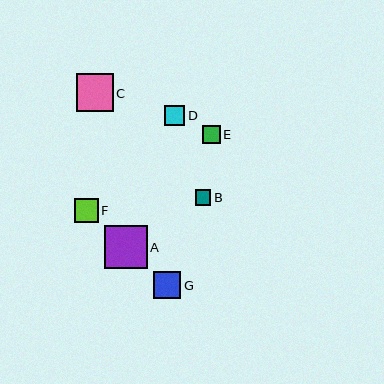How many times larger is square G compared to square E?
Square G is approximately 1.5 times the size of square E.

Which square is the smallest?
Square B is the smallest with a size of approximately 16 pixels.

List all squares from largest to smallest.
From largest to smallest: A, C, G, F, D, E, B.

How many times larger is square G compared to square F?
Square G is approximately 1.1 times the size of square F.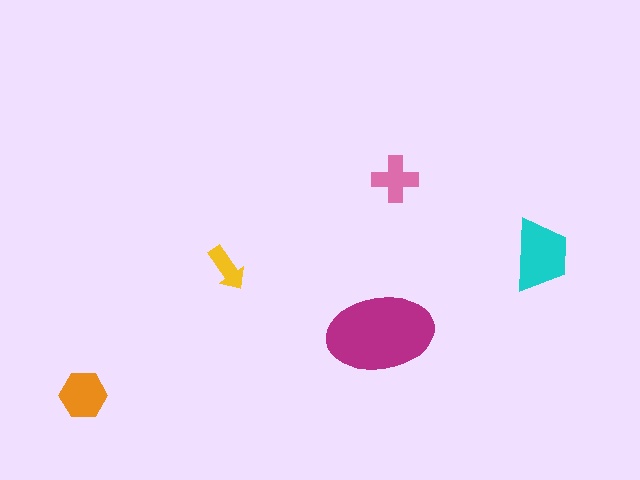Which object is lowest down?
The orange hexagon is bottommost.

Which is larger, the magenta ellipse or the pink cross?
The magenta ellipse.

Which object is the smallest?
The yellow arrow.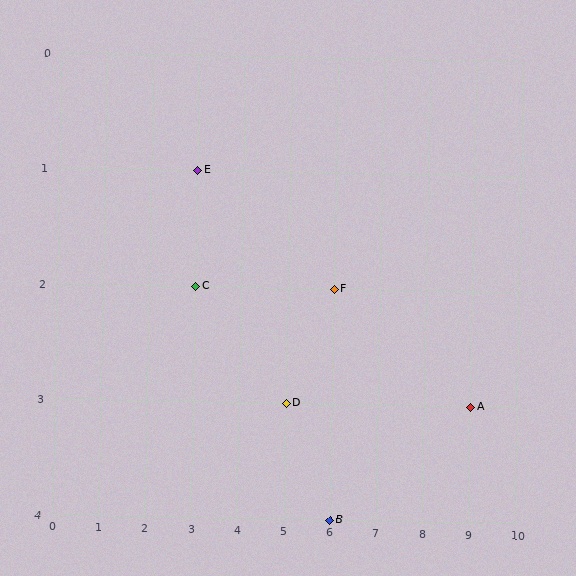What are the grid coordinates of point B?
Point B is at grid coordinates (6, 4).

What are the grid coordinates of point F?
Point F is at grid coordinates (6, 2).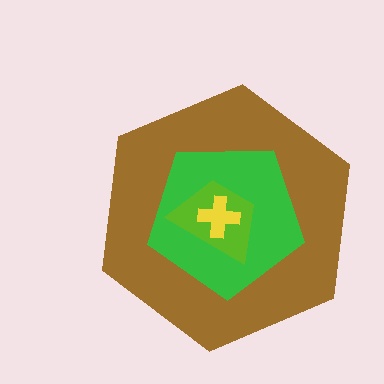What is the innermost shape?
The yellow cross.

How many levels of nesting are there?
4.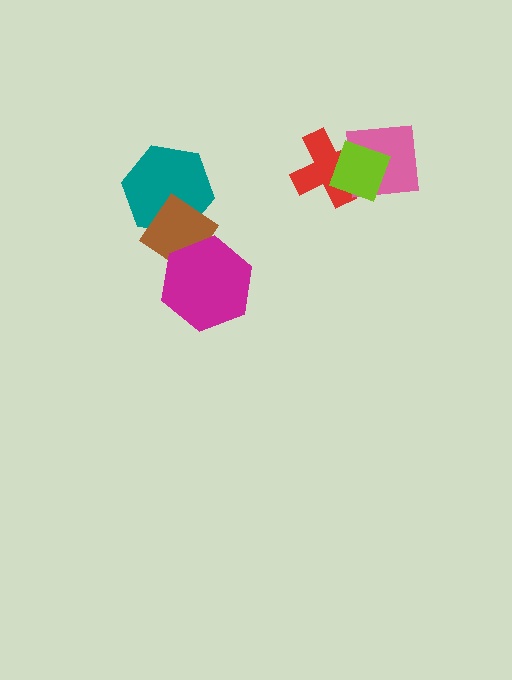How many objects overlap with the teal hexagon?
1 object overlaps with the teal hexagon.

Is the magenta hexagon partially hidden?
No, no other shape covers it.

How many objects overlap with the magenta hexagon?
1 object overlaps with the magenta hexagon.